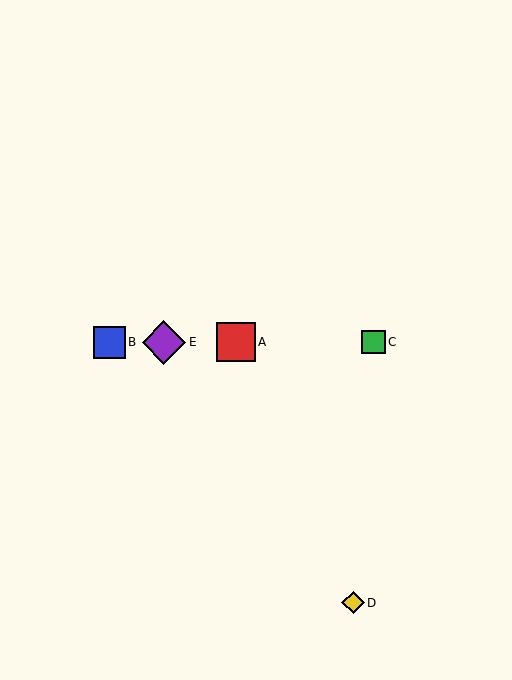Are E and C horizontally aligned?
Yes, both are at y≈342.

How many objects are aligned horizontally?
4 objects (A, B, C, E) are aligned horizontally.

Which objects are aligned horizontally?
Objects A, B, C, E are aligned horizontally.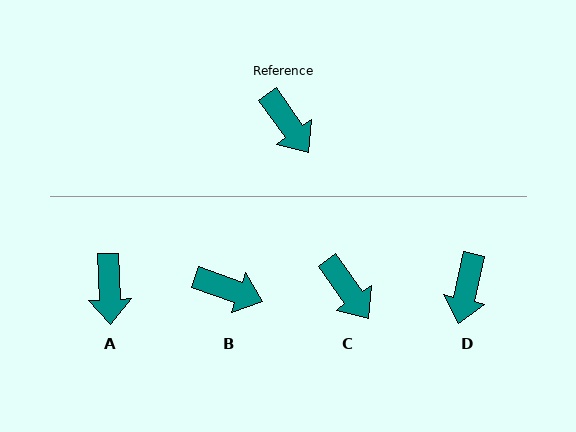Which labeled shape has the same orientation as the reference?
C.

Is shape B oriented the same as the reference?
No, it is off by about 35 degrees.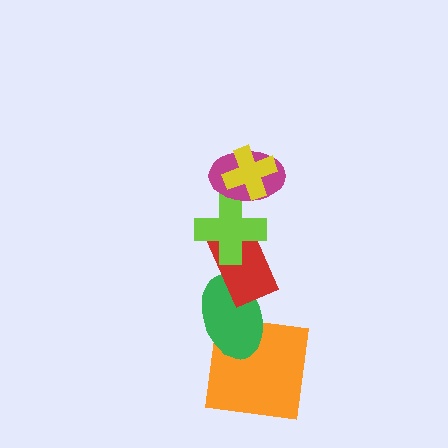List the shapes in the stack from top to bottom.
From top to bottom: the yellow cross, the magenta ellipse, the lime cross, the red rectangle, the green ellipse, the orange square.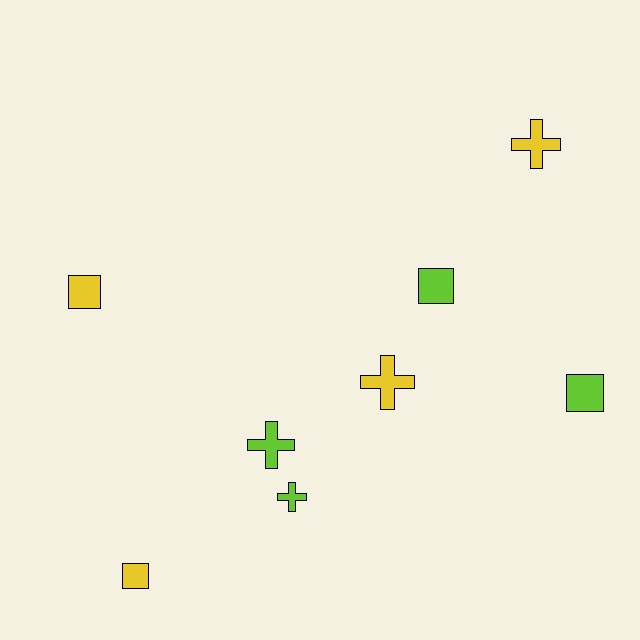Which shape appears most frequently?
Square, with 4 objects.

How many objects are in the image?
There are 8 objects.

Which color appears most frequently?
Yellow, with 4 objects.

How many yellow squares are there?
There are 2 yellow squares.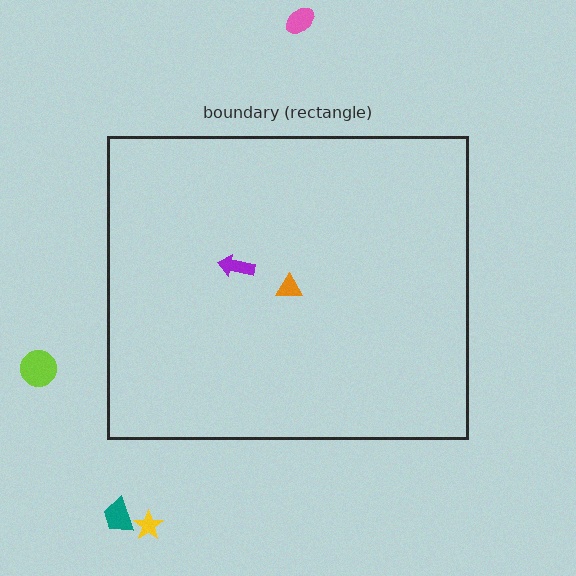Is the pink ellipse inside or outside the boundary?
Outside.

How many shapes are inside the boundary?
2 inside, 4 outside.